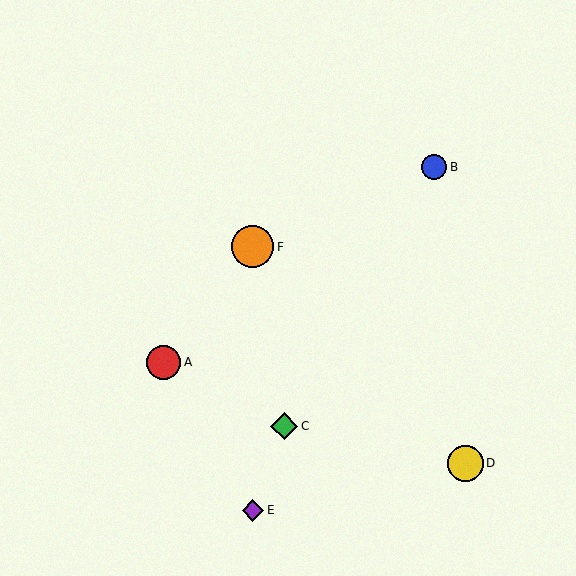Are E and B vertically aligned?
No, E is at x≈253 and B is at x≈434.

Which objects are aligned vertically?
Objects E, F are aligned vertically.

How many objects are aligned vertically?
2 objects (E, F) are aligned vertically.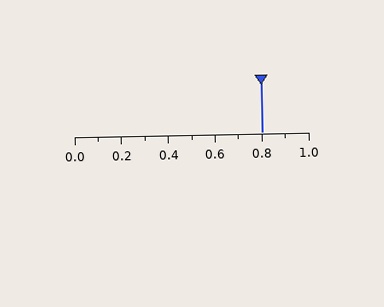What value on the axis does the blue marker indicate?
The marker indicates approximately 0.8.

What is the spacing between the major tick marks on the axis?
The major ticks are spaced 0.2 apart.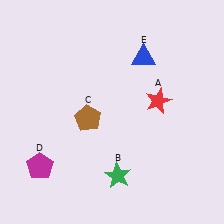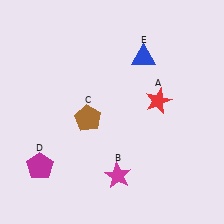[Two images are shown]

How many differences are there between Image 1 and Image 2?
There is 1 difference between the two images.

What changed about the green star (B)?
In Image 1, B is green. In Image 2, it changed to magenta.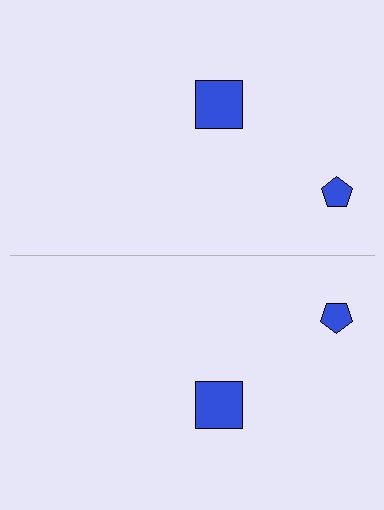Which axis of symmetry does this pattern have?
The pattern has a horizontal axis of symmetry running through the center of the image.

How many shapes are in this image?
There are 4 shapes in this image.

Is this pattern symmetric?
Yes, this pattern has bilateral (reflection) symmetry.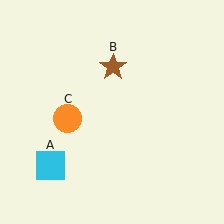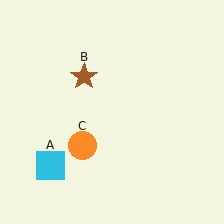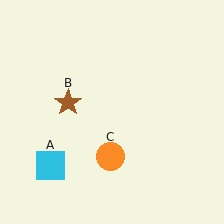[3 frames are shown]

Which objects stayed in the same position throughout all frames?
Cyan square (object A) remained stationary.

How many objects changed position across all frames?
2 objects changed position: brown star (object B), orange circle (object C).